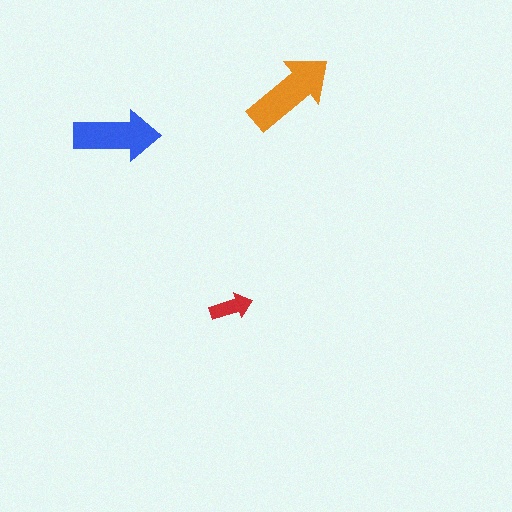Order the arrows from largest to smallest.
the orange one, the blue one, the red one.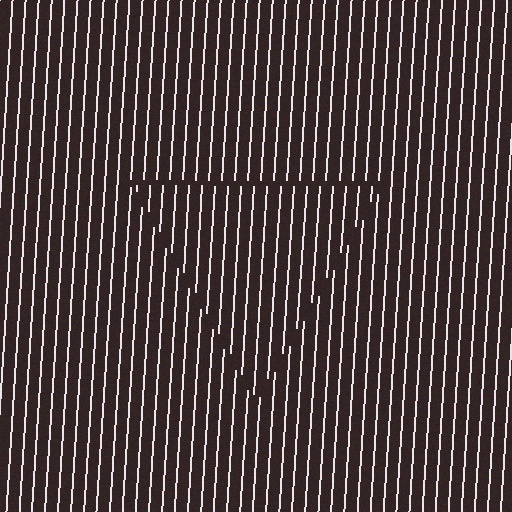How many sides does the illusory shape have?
3 sides — the line-ends trace a triangle.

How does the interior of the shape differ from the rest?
The interior of the shape contains the same grating, shifted by half a period — the contour is defined by the phase discontinuity where line-ends from the inner and outer gratings abut.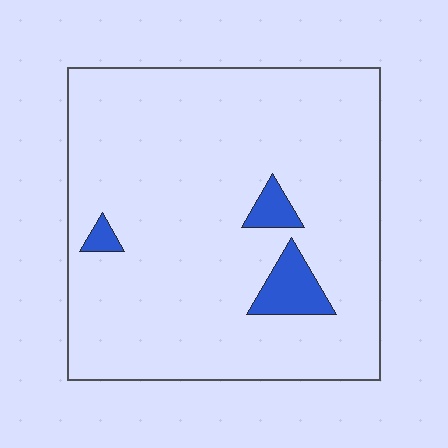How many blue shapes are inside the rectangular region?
3.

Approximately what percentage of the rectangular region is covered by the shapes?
Approximately 5%.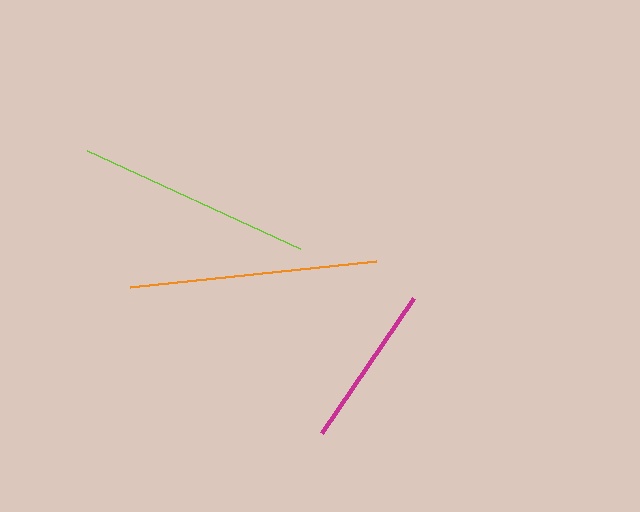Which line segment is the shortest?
The magenta line is the shortest at approximately 164 pixels.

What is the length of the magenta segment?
The magenta segment is approximately 164 pixels long.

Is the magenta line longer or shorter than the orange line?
The orange line is longer than the magenta line.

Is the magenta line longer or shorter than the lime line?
The lime line is longer than the magenta line.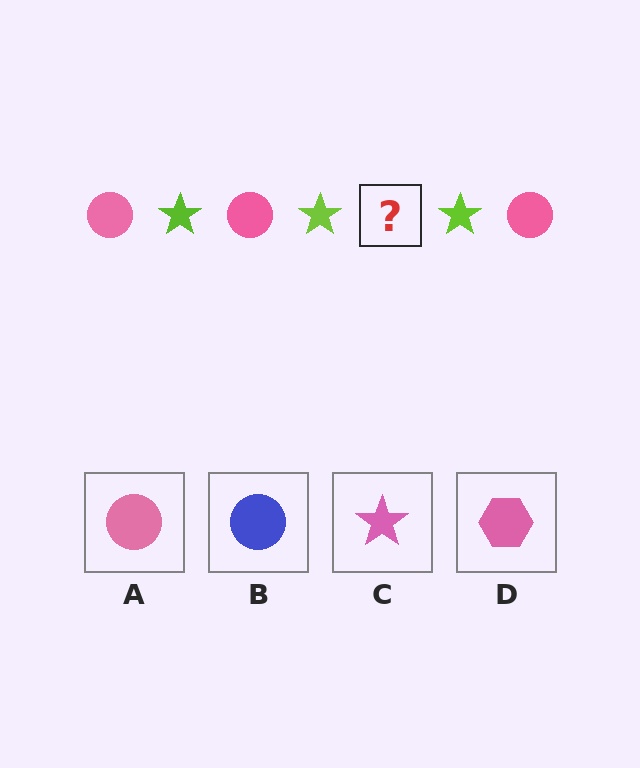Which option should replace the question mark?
Option A.